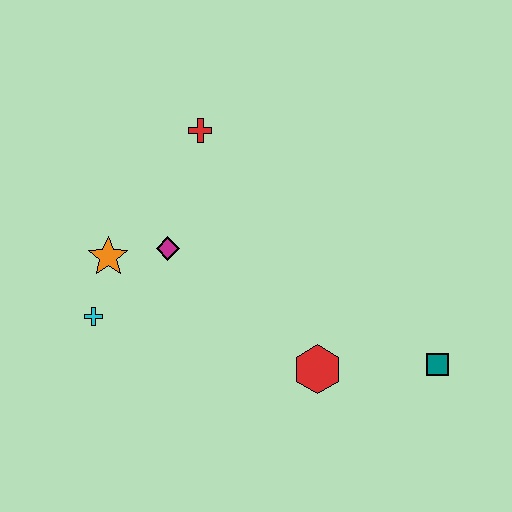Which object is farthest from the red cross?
The teal square is farthest from the red cross.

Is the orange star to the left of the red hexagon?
Yes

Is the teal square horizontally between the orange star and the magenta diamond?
No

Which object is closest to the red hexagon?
The teal square is closest to the red hexagon.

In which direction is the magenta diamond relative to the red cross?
The magenta diamond is below the red cross.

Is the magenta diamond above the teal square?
Yes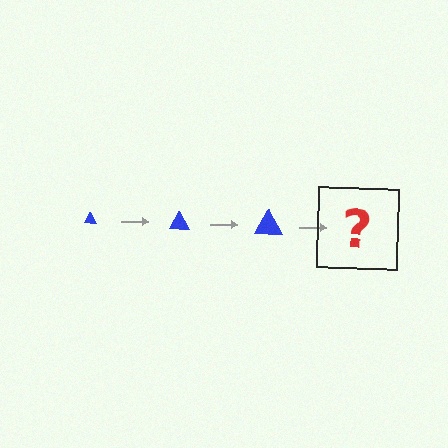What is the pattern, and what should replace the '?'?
The pattern is that the triangle gets progressively larger each step. The '?' should be a blue triangle, larger than the previous one.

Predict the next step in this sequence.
The next step is a blue triangle, larger than the previous one.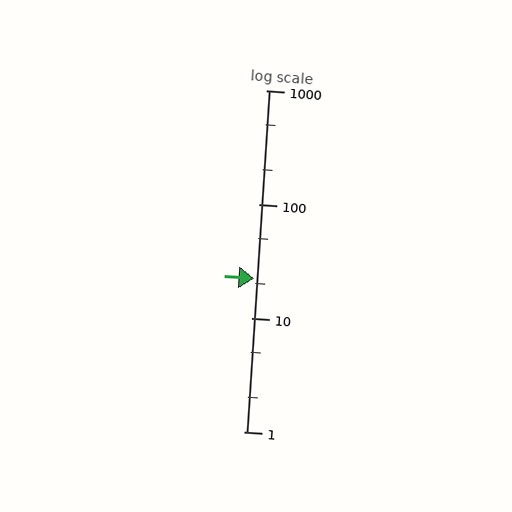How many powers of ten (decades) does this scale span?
The scale spans 3 decades, from 1 to 1000.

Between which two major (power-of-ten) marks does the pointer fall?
The pointer is between 10 and 100.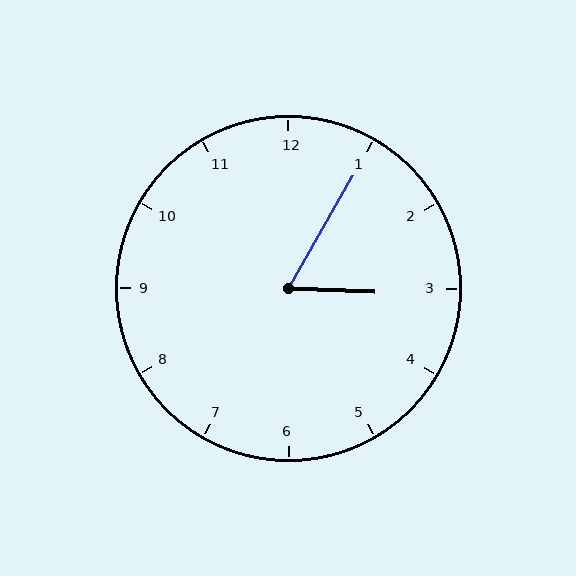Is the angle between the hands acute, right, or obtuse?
It is acute.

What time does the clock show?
3:05.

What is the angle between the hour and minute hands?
Approximately 62 degrees.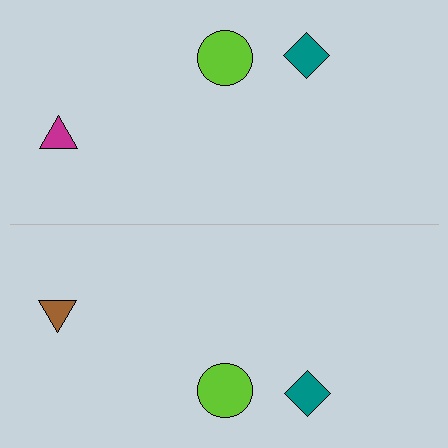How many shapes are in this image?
There are 6 shapes in this image.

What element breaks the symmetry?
The brown triangle on the bottom side breaks the symmetry — its mirror counterpart is magenta.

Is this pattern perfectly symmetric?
No, the pattern is not perfectly symmetric. The brown triangle on the bottom side breaks the symmetry — its mirror counterpart is magenta.